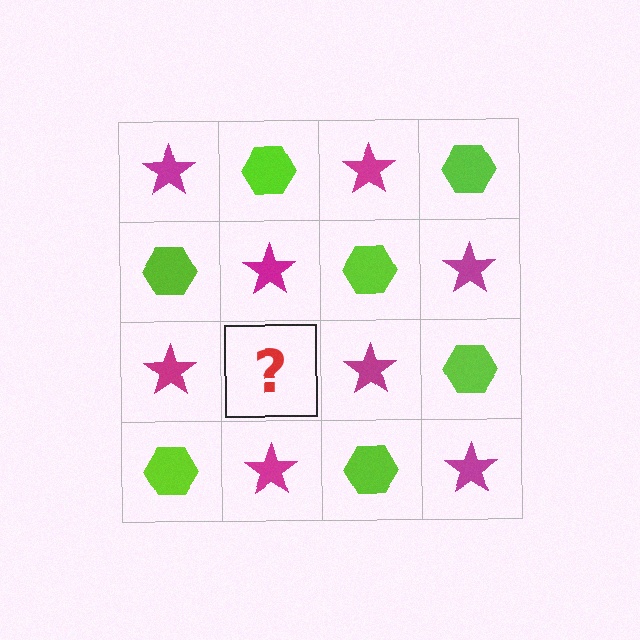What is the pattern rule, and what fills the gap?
The rule is that it alternates magenta star and lime hexagon in a checkerboard pattern. The gap should be filled with a lime hexagon.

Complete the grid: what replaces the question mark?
The question mark should be replaced with a lime hexagon.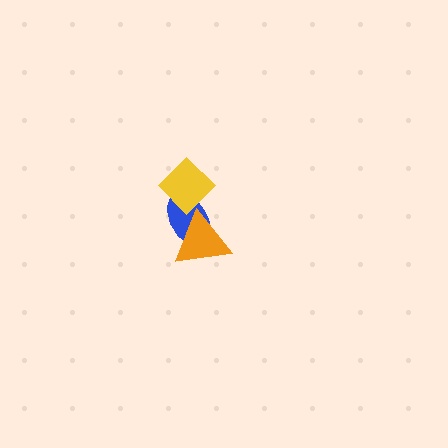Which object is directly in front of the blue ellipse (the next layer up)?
The yellow diamond is directly in front of the blue ellipse.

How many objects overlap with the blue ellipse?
2 objects overlap with the blue ellipse.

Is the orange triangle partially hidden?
No, no other shape covers it.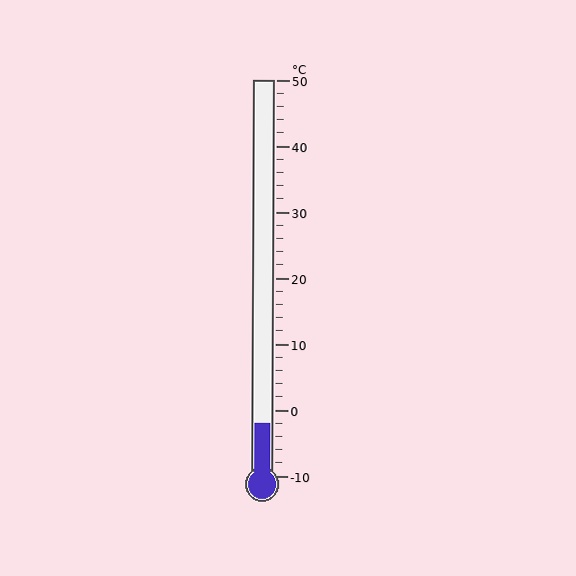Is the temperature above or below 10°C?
The temperature is below 10°C.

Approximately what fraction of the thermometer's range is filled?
The thermometer is filled to approximately 15% of its range.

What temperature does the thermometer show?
The thermometer shows approximately -2°C.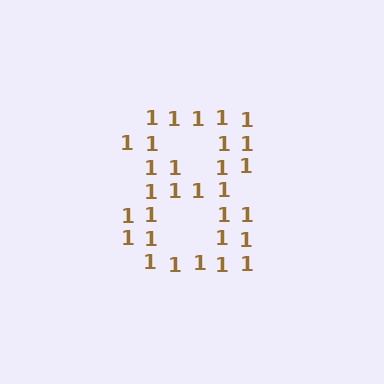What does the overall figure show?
The overall figure shows the digit 8.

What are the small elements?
The small elements are digit 1's.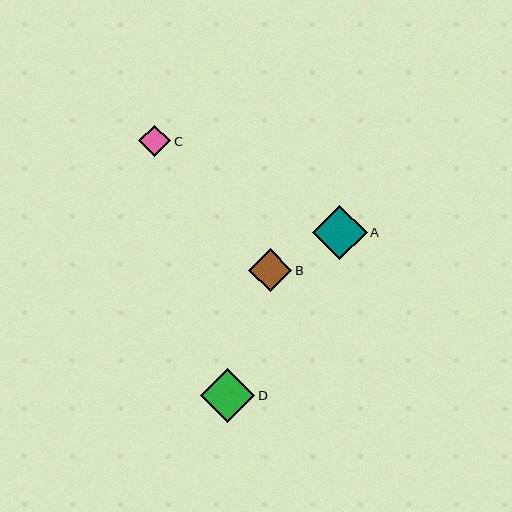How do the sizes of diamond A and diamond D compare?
Diamond A and diamond D are approximately the same size.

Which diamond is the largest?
Diamond A is the largest with a size of approximately 54 pixels.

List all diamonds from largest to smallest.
From largest to smallest: A, D, B, C.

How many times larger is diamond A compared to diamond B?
Diamond A is approximately 1.3 times the size of diamond B.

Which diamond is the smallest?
Diamond C is the smallest with a size of approximately 32 pixels.